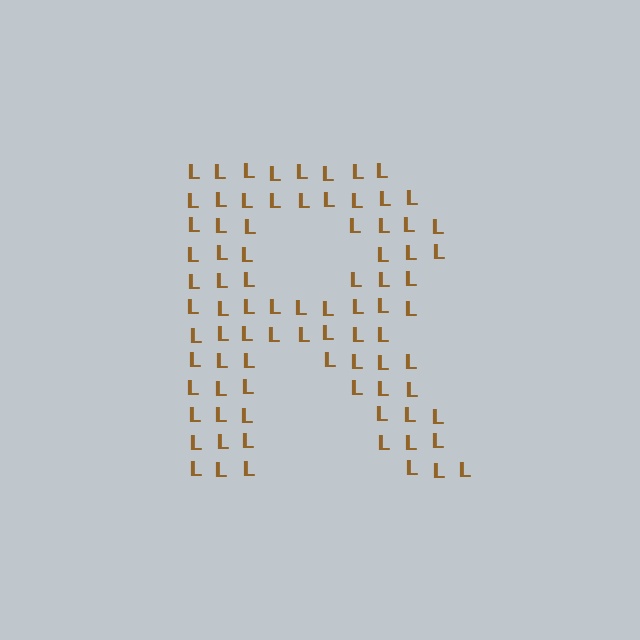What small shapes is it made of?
It is made of small letter L's.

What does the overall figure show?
The overall figure shows the letter R.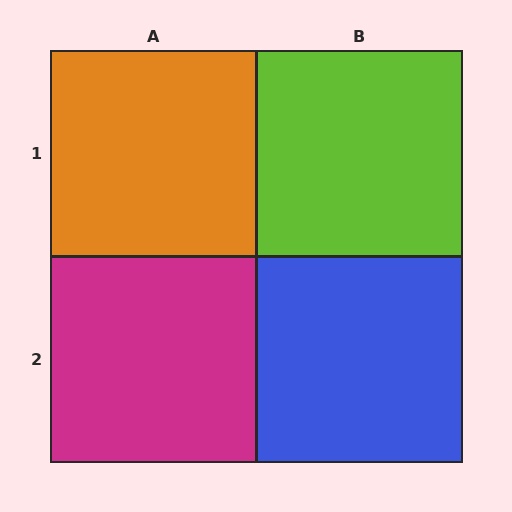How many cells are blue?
1 cell is blue.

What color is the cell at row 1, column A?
Orange.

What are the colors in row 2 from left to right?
Magenta, blue.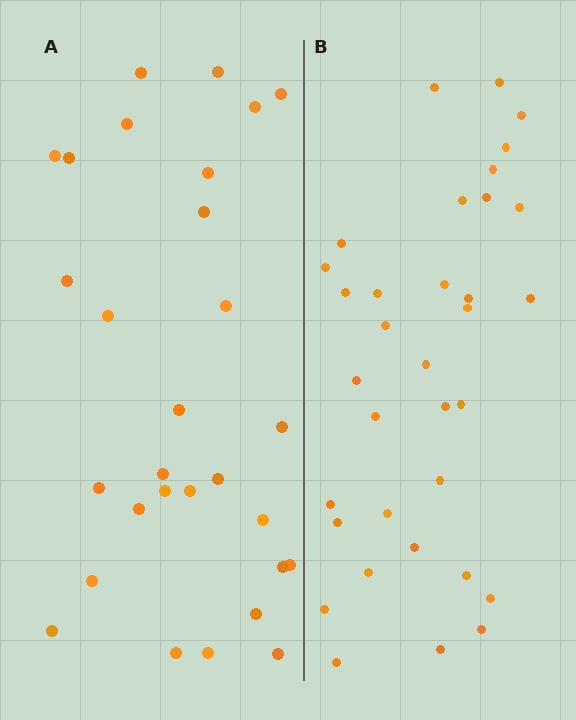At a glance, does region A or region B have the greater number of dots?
Region B (the right region) has more dots.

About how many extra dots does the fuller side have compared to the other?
Region B has about 5 more dots than region A.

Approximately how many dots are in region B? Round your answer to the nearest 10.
About 30 dots. (The exact count is 34, which rounds to 30.)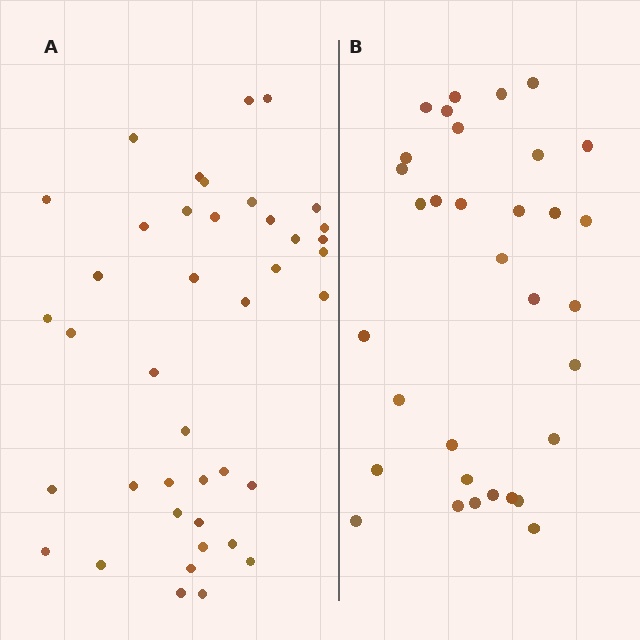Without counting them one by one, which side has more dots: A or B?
Region A (the left region) has more dots.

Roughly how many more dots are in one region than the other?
Region A has roughly 8 or so more dots than region B.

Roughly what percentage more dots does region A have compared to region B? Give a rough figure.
About 25% more.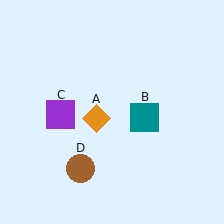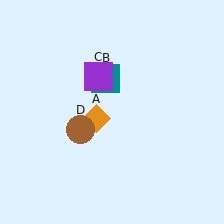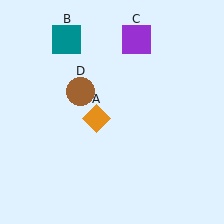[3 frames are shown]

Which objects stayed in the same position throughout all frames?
Orange diamond (object A) remained stationary.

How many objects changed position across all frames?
3 objects changed position: teal square (object B), purple square (object C), brown circle (object D).